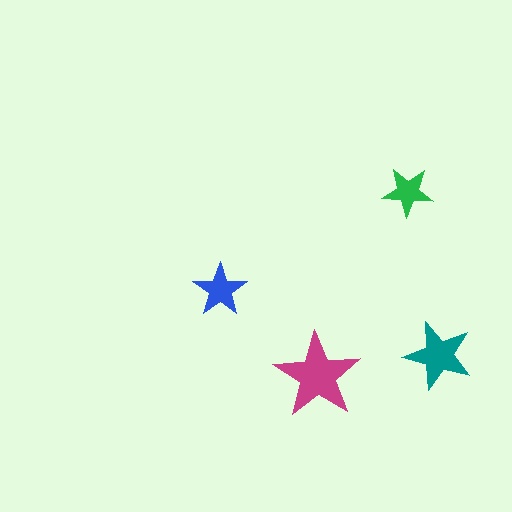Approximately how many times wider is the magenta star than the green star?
About 1.5 times wider.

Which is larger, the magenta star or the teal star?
The magenta one.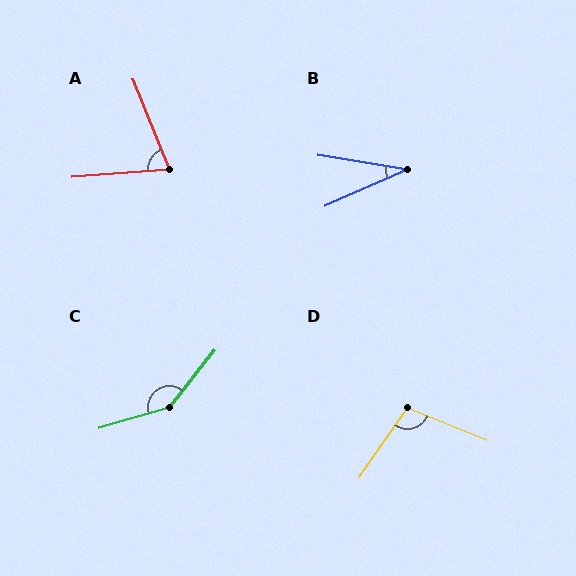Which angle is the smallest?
B, at approximately 33 degrees.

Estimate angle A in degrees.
Approximately 73 degrees.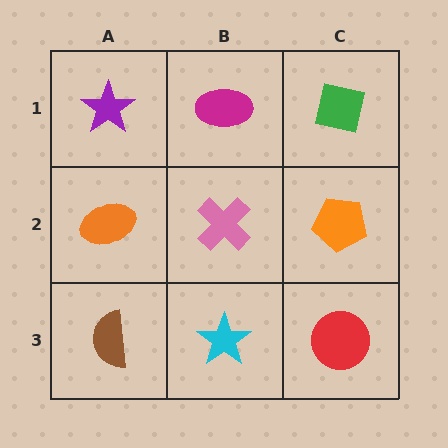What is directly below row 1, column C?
An orange pentagon.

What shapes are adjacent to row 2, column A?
A purple star (row 1, column A), a brown semicircle (row 3, column A), a pink cross (row 2, column B).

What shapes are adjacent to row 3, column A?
An orange ellipse (row 2, column A), a cyan star (row 3, column B).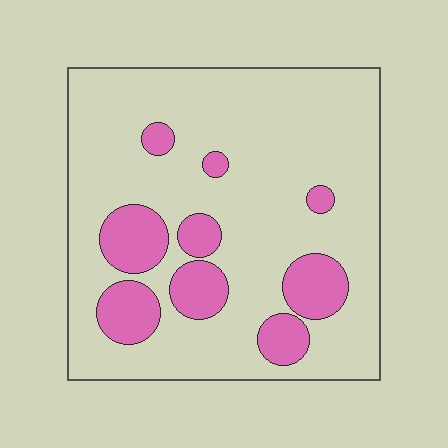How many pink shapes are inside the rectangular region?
9.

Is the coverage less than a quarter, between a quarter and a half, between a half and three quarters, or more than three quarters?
Less than a quarter.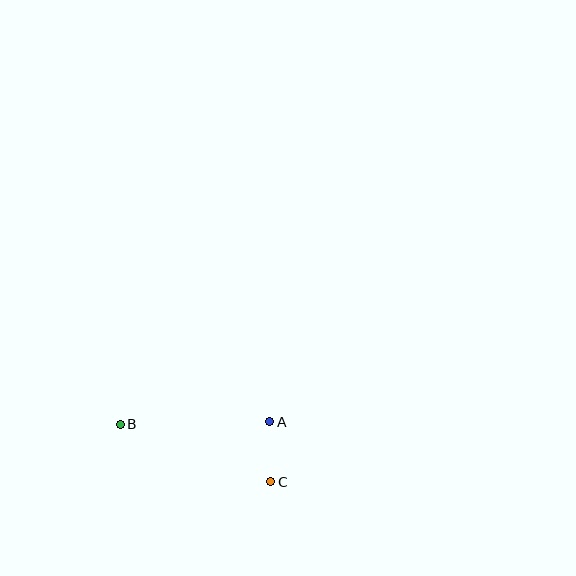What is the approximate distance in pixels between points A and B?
The distance between A and B is approximately 149 pixels.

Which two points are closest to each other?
Points A and C are closest to each other.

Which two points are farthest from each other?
Points B and C are farthest from each other.